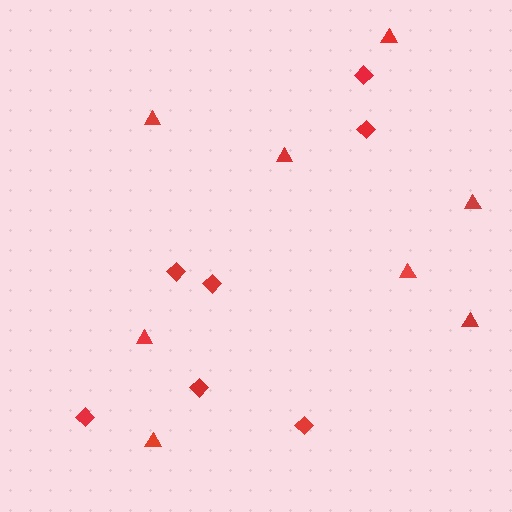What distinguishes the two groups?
There are 2 groups: one group of diamonds (7) and one group of triangles (8).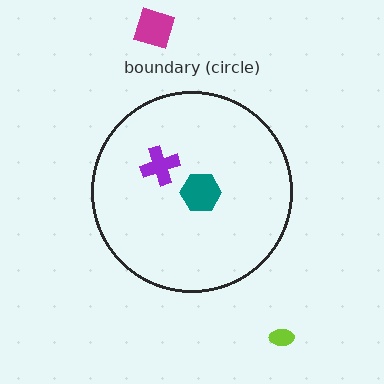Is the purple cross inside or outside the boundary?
Inside.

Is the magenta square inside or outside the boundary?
Outside.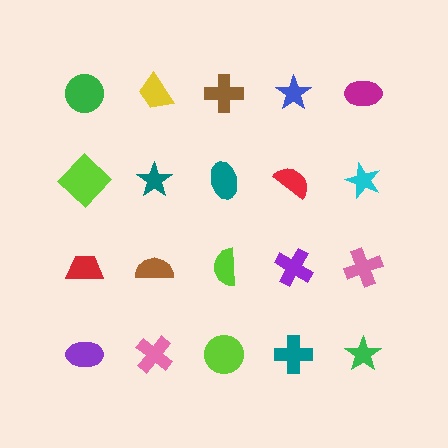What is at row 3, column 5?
A pink cross.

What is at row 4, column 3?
A lime circle.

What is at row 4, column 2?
A pink cross.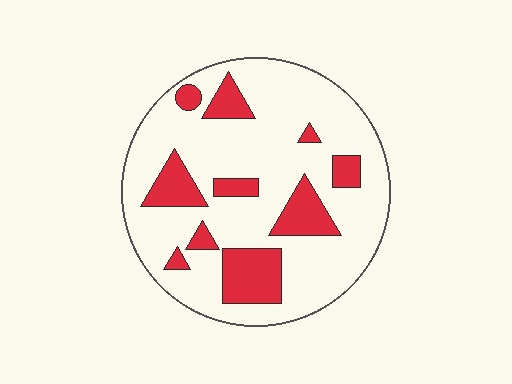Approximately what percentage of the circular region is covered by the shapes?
Approximately 20%.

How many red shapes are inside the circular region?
10.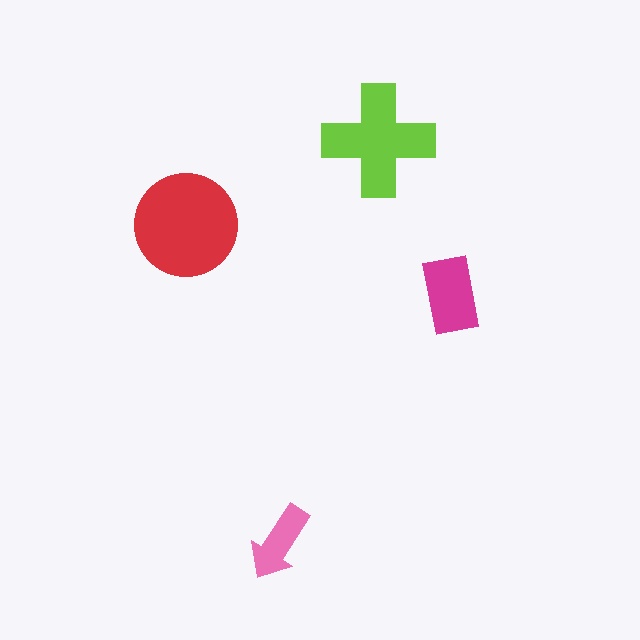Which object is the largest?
The red circle.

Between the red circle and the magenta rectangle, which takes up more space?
The red circle.